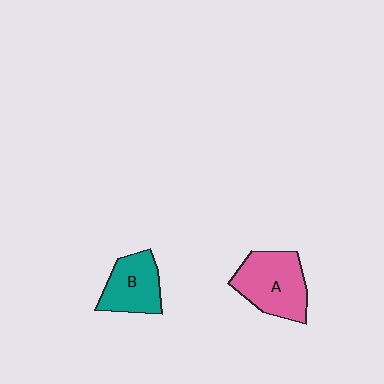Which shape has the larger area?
Shape A (pink).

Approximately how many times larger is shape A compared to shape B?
Approximately 1.3 times.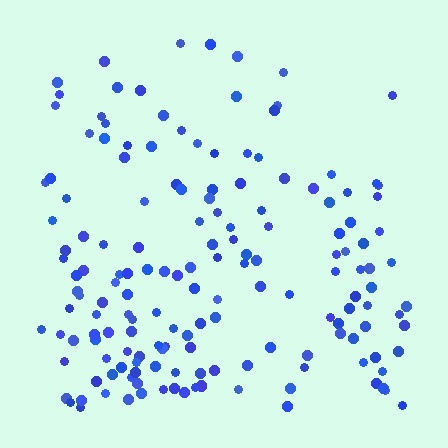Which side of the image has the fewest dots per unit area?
The top.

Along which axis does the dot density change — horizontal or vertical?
Vertical.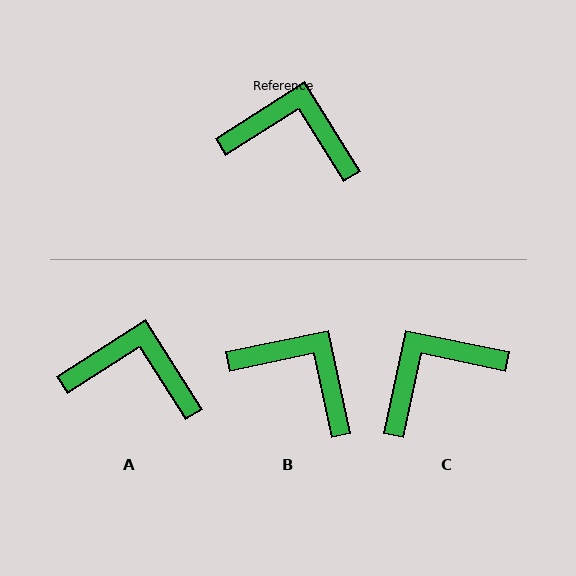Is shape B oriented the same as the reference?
No, it is off by about 20 degrees.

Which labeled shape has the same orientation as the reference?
A.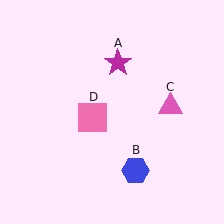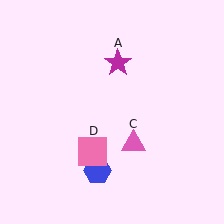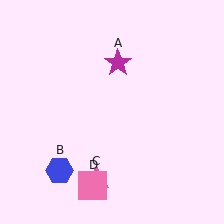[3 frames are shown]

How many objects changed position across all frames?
3 objects changed position: blue hexagon (object B), pink triangle (object C), pink square (object D).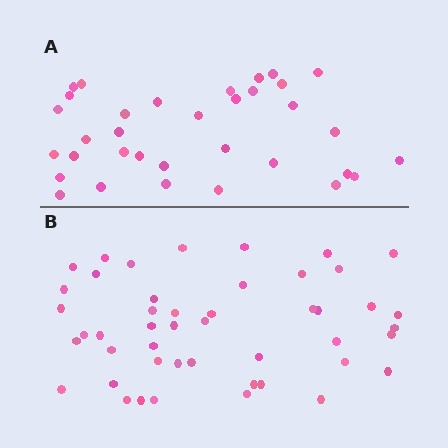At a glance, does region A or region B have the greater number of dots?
Region B (the bottom region) has more dots.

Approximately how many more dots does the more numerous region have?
Region B has approximately 15 more dots than region A.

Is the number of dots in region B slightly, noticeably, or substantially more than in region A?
Region B has noticeably more, but not dramatically so. The ratio is roughly 1.4 to 1.